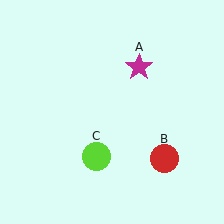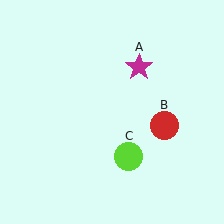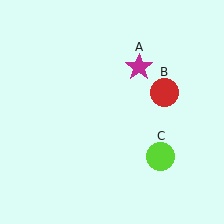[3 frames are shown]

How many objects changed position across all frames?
2 objects changed position: red circle (object B), lime circle (object C).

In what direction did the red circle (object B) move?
The red circle (object B) moved up.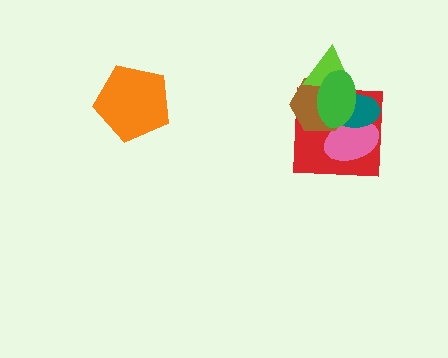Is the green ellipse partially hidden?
No, no other shape covers it.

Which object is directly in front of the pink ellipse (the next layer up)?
The brown hexagon is directly in front of the pink ellipse.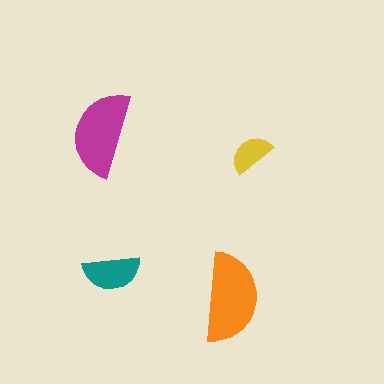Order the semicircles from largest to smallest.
the orange one, the magenta one, the teal one, the yellow one.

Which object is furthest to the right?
The yellow semicircle is rightmost.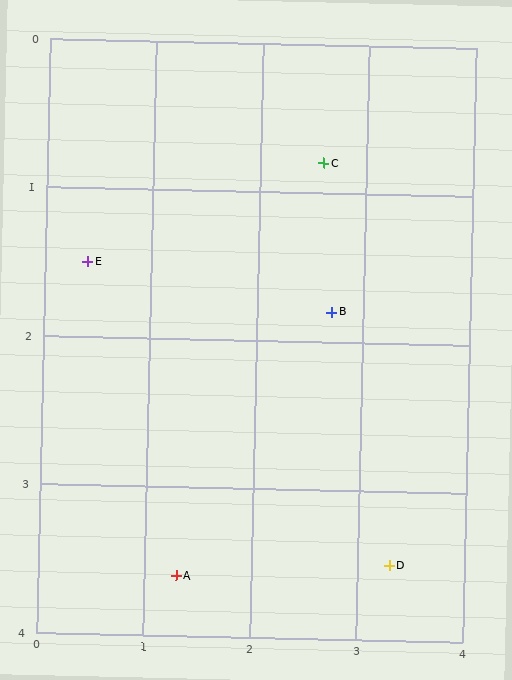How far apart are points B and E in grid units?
Points B and E are about 2.3 grid units apart.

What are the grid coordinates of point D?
Point D is at approximately (3.3, 3.5).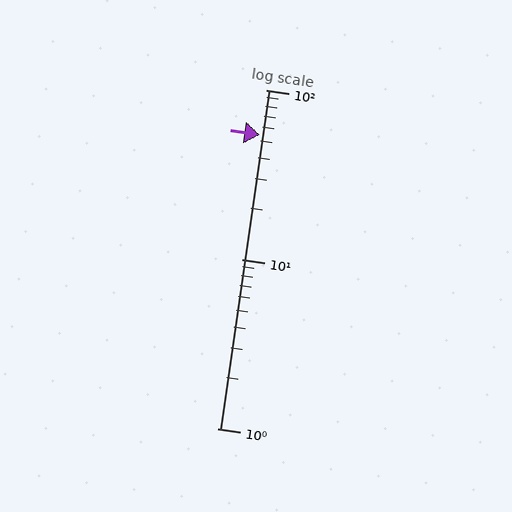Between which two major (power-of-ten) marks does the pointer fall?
The pointer is between 10 and 100.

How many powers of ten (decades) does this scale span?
The scale spans 2 decades, from 1 to 100.